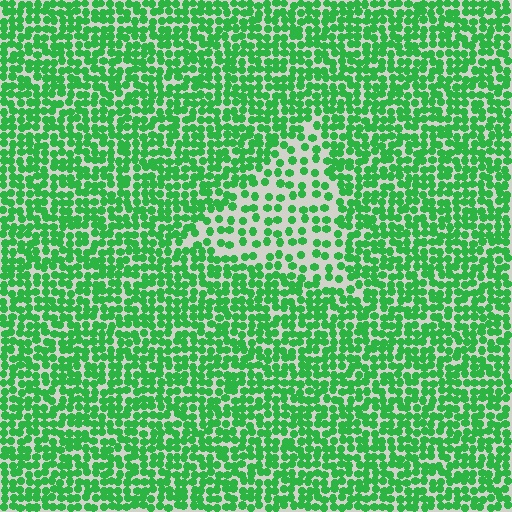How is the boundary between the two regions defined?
The boundary is defined by a change in element density (approximately 2.1x ratio). All elements are the same color, size, and shape.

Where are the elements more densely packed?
The elements are more densely packed outside the triangle boundary.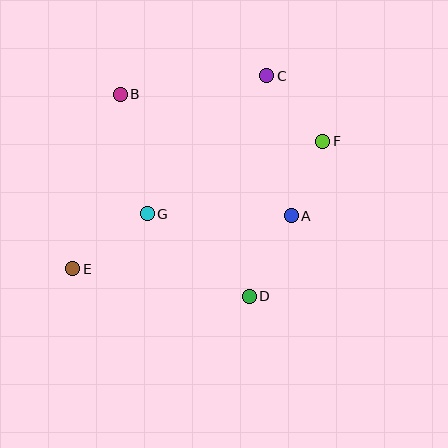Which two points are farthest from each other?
Points E and F are farthest from each other.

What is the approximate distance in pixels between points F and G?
The distance between F and G is approximately 190 pixels.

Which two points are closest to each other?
Points A and F are closest to each other.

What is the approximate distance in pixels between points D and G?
The distance between D and G is approximately 131 pixels.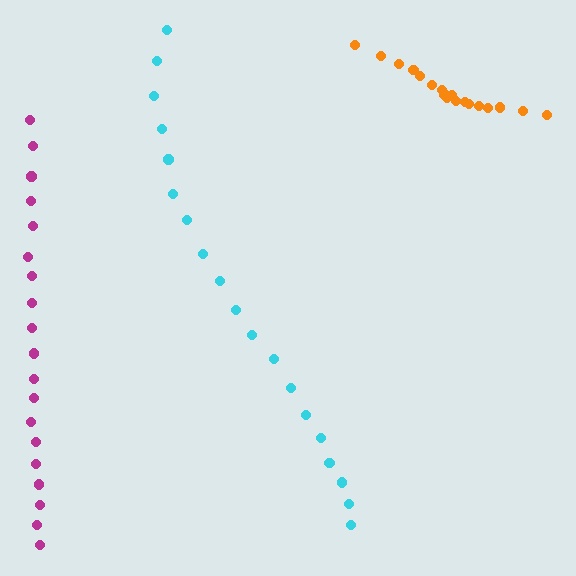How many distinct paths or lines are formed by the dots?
There are 3 distinct paths.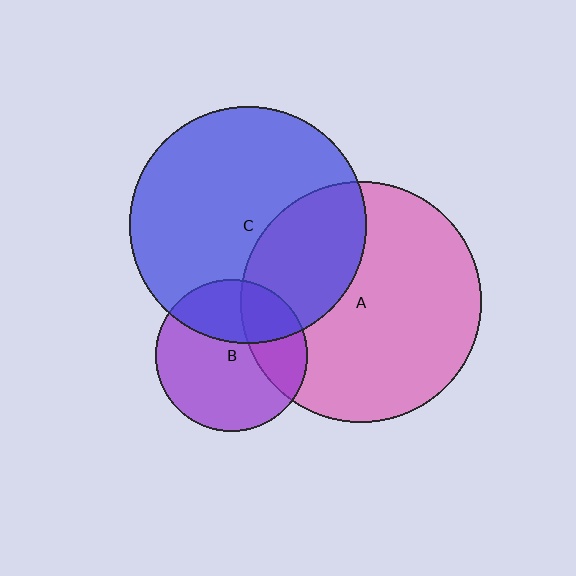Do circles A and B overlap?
Yes.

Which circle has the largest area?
Circle A (pink).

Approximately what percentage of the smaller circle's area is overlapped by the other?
Approximately 30%.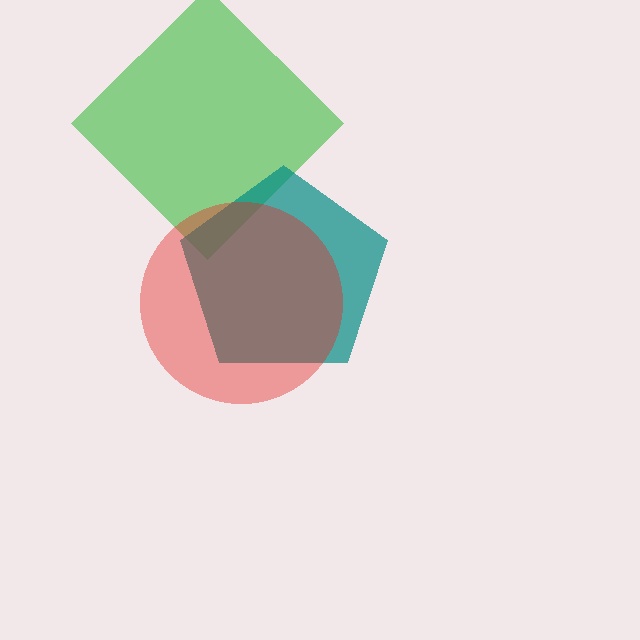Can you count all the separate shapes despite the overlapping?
Yes, there are 3 separate shapes.